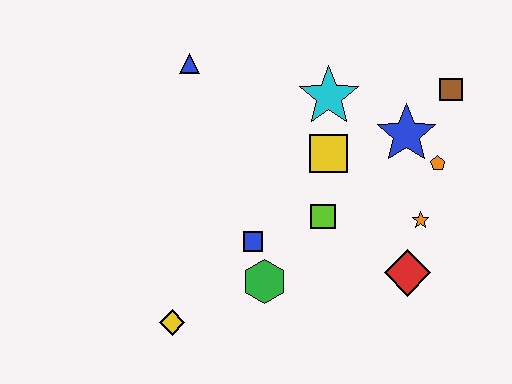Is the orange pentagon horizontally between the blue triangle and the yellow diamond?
No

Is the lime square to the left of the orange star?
Yes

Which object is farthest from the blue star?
The yellow diamond is farthest from the blue star.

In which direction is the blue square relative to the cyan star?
The blue square is below the cyan star.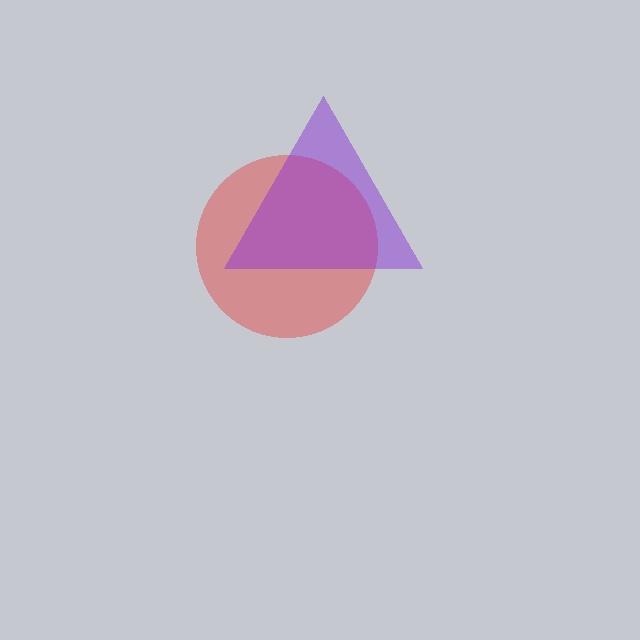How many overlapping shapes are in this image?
There are 2 overlapping shapes in the image.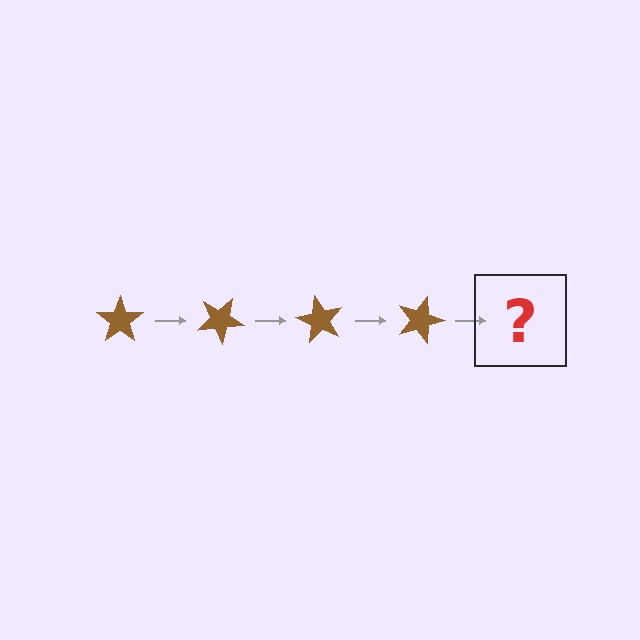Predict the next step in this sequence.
The next step is a brown star rotated 120 degrees.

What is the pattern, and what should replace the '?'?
The pattern is that the star rotates 30 degrees each step. The '?' should be a brown star rotated 120 degrees.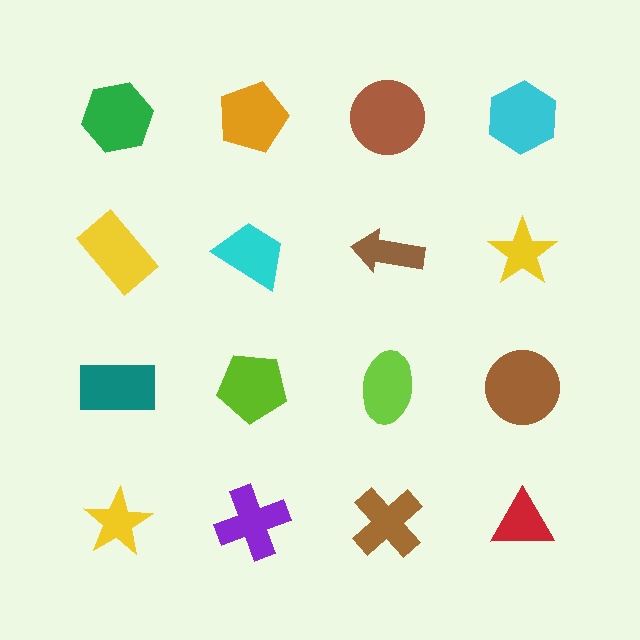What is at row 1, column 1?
A green hexagon.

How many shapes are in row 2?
4 shapes.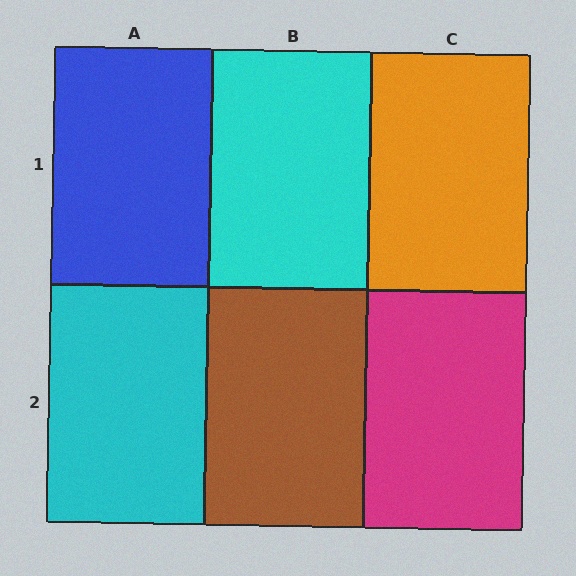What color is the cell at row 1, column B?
Cyan.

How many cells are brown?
1 cell is brown.